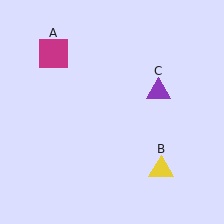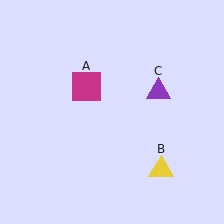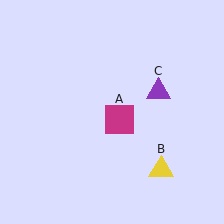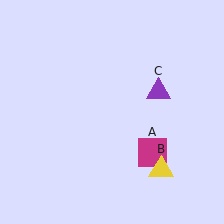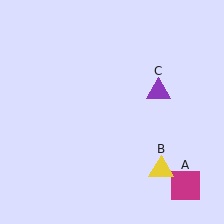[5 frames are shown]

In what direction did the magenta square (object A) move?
The magenta square (object A) moved down and to the right.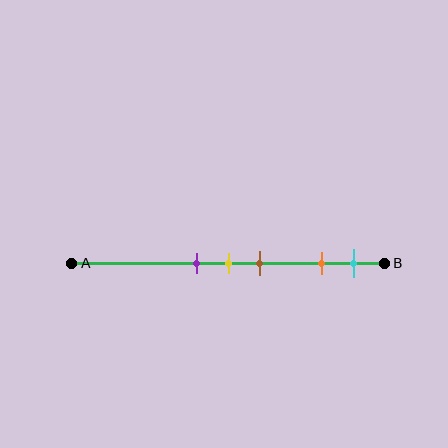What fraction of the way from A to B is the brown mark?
The brown mark is approximately 60% (0.6) of the way from A to B.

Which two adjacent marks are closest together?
The purple and yellow marks are the closest adjacent pair.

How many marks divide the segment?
There are 5 marks dividing the segment.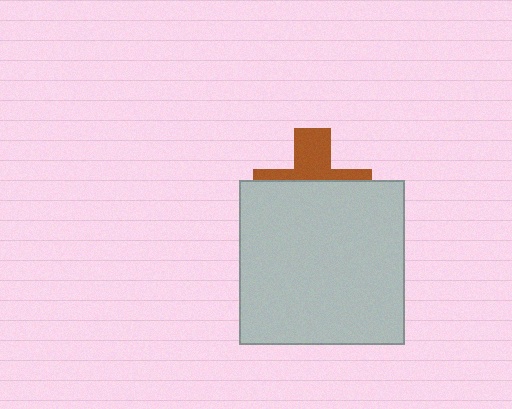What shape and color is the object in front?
The object in front is a light gray square.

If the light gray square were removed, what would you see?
You would see the complete brown cross.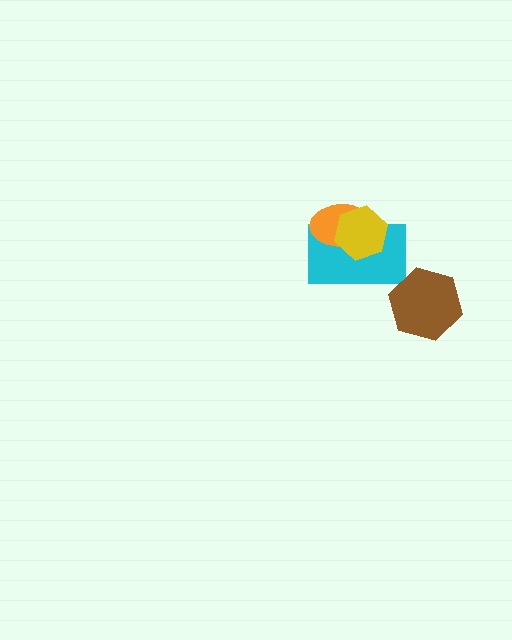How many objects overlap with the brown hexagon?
0 objects overlap with the brown hexagon.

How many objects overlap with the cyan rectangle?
2 objects overlap with the cyan rectangle.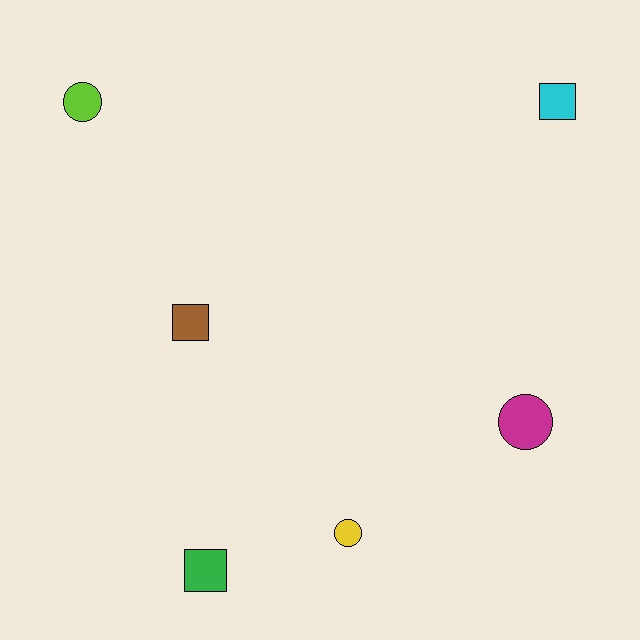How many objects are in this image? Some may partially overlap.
There are 6 objects.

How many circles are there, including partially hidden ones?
There are 3 circles.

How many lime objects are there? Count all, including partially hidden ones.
There is 1 lime object.